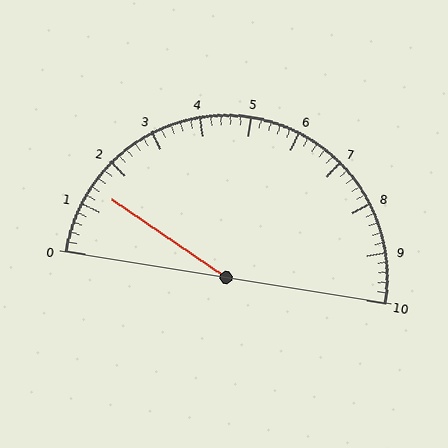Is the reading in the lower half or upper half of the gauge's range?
The reading is in the lower half of the range (0 to 10).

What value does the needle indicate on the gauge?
The needle indicates approximately 1.4.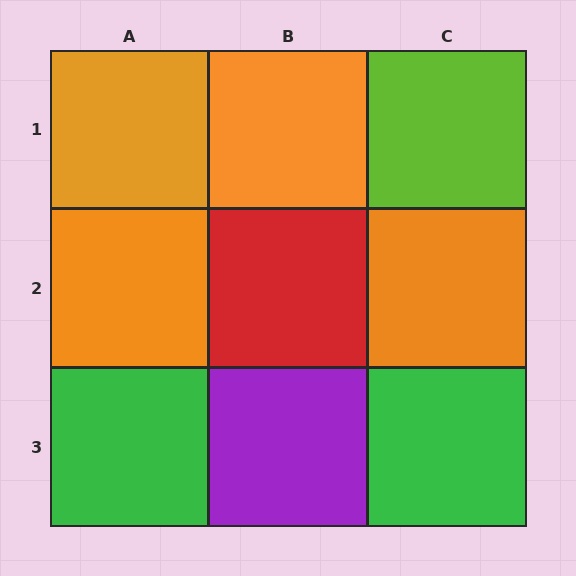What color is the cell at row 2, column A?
Orange.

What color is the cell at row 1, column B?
Orange.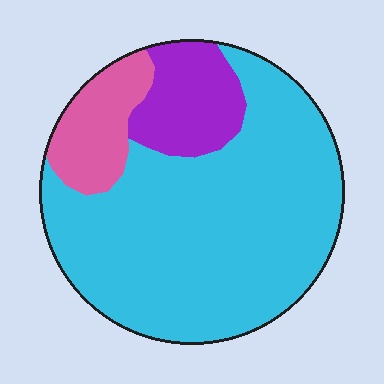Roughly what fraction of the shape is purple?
Purple covers about 15% of the shape.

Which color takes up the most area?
Cyan, at roughly 75%.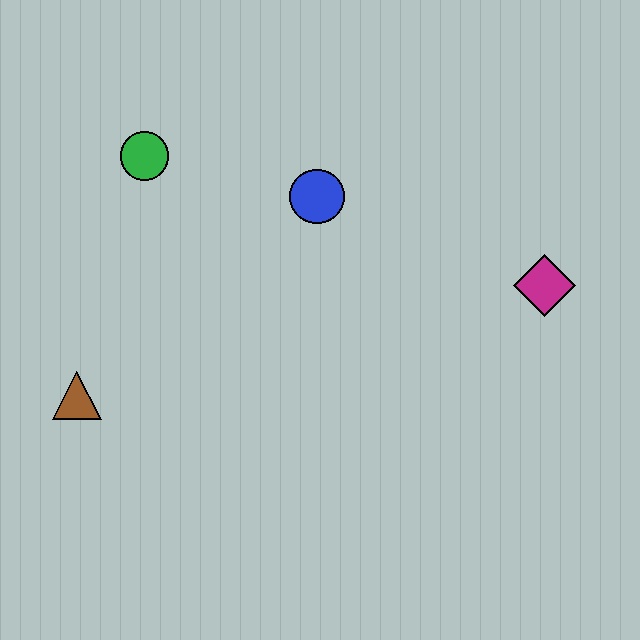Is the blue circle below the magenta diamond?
No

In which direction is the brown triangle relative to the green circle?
The brown triangle is below the green circle.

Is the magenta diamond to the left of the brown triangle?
No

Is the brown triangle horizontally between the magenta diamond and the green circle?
No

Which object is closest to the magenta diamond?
The blue circle is closest to the magenta diamond.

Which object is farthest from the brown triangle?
The magenta diamond is farthest from the brown triangle.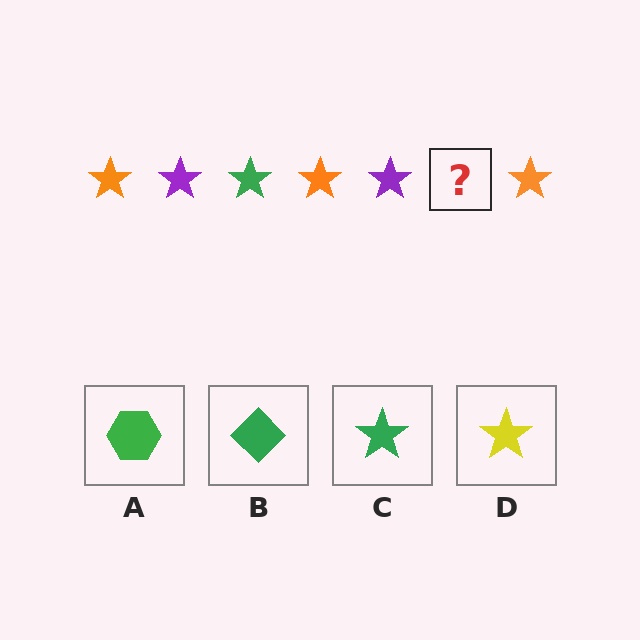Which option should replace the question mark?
Option C.